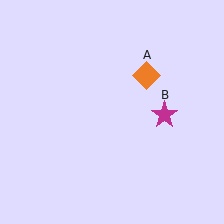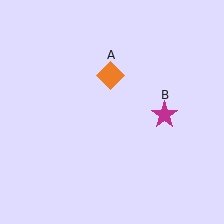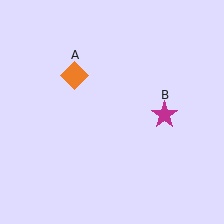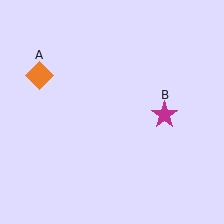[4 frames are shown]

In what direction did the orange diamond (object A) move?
The orange diamond (object A) moved left.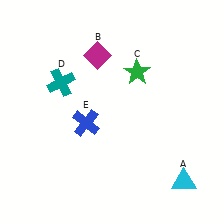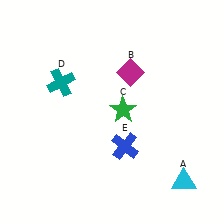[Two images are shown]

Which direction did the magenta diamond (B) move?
The magenta diamond (B) moved right.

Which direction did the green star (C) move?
The green star (C) moved down.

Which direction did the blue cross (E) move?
The blue cross (E) moved right.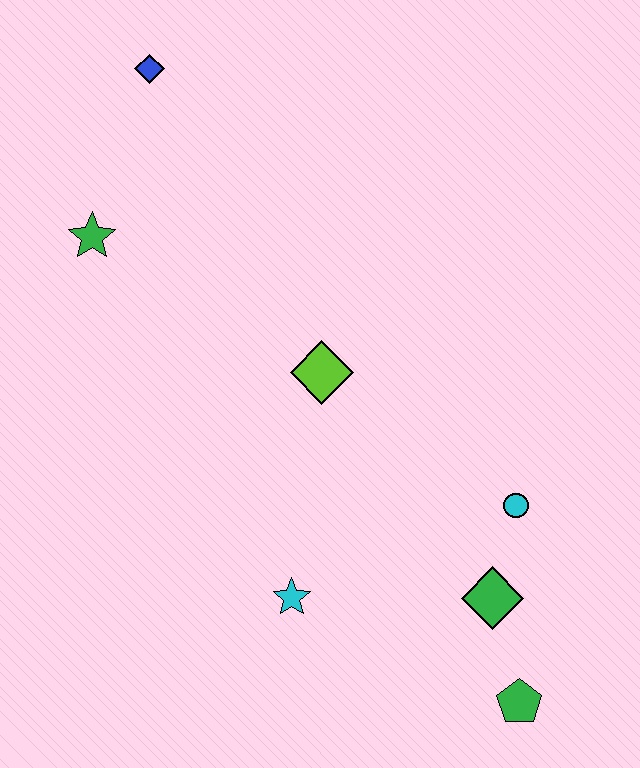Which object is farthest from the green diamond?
The blue diamond is farthest from the green diamond.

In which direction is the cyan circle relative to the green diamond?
The cyan circle is above the green diamond.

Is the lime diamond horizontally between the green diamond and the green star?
Yes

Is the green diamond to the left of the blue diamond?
No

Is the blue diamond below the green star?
No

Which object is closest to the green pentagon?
The green diamond is closest to the green pentagon.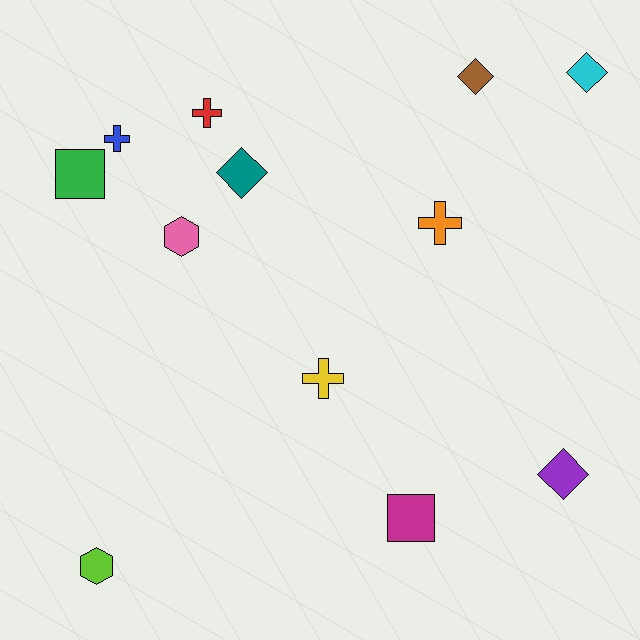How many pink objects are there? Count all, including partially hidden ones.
There is 1 pink object.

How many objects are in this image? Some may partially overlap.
There are 12 objects.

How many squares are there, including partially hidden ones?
There are 2 squares.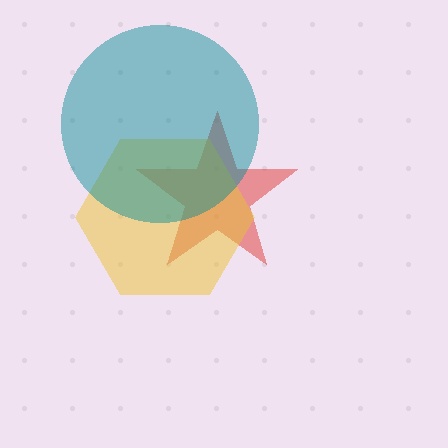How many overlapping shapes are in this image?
There are 3 overlapping shapes in the image.